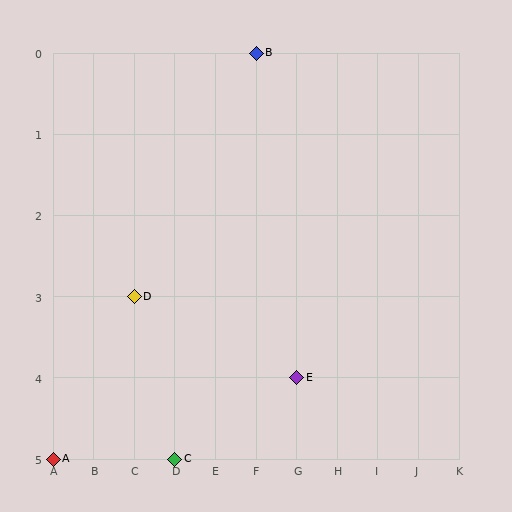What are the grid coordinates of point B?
Point B is at grid coordinates (F, 0).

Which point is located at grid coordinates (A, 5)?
Point A is at (A, 5).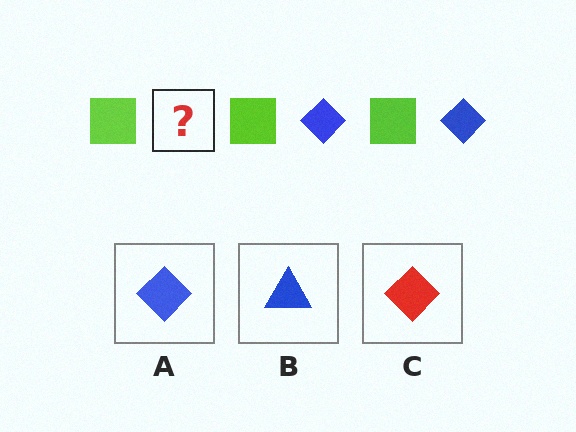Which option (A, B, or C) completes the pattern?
A.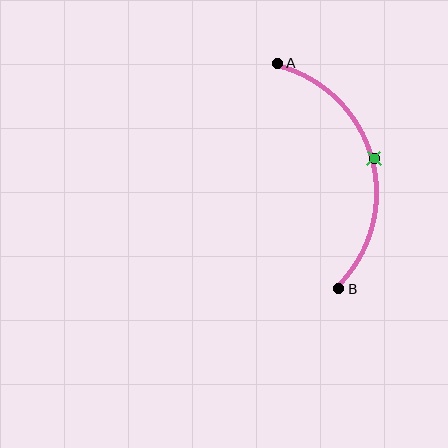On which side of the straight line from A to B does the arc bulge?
The arc bulges to the right of the straight line connecting A and B.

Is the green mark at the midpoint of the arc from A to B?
Yes. The green mark lies on the arc at equal arc-length from both A and B — it is the arc midpoint.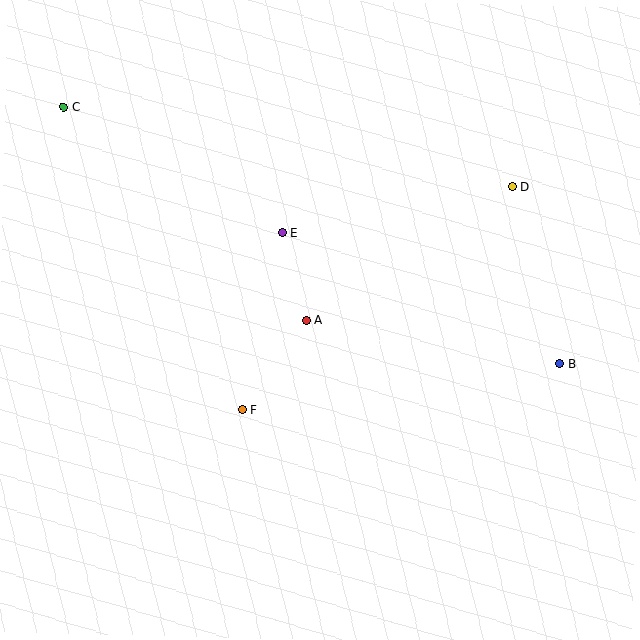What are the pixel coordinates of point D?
Point D is at (513, 186).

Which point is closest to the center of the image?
Point A at (306, 320) is closest to the center.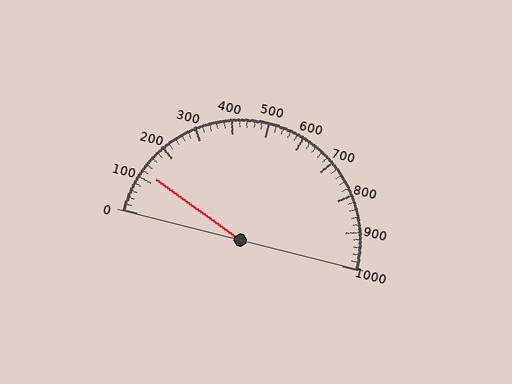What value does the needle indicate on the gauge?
The needle indicates approximately 120.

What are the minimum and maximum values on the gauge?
The gauge ranges from 0 to 1000.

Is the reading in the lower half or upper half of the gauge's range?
The reading is in the lower half of the range (0 to 1000).